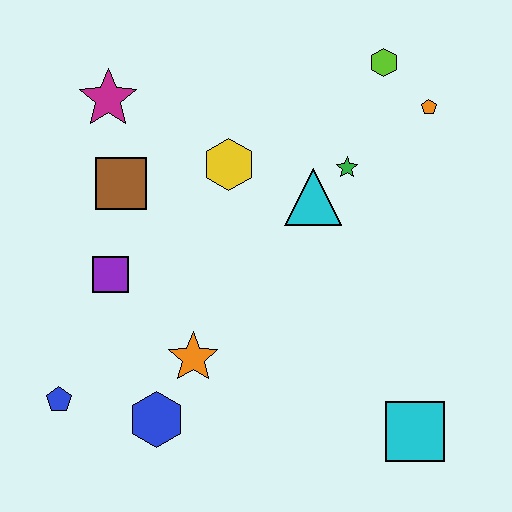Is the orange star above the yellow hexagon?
No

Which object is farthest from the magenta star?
The cyan square is farthest from the magenta star.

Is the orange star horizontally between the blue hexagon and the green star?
Yes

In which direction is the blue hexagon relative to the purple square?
The blue hexagon is below the purple square.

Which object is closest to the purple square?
The brown square is closest to the purple square.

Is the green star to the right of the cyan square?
No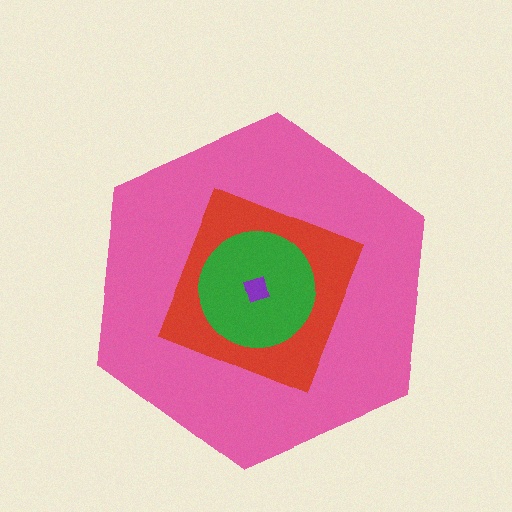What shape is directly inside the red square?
The green circle.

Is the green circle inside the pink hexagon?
Yes.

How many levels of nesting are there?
4.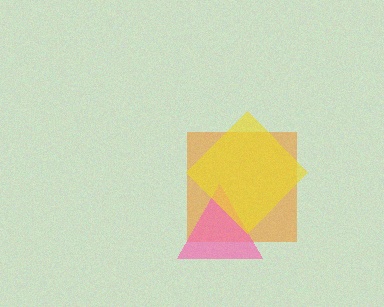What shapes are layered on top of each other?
The layered shapes are: an orange square, a pink triangle, a yellow diamond.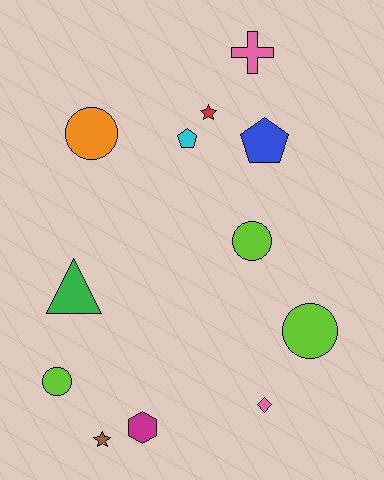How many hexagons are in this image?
There is 1 hexagon.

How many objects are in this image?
There are 12 objects.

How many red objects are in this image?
There is 1 red object.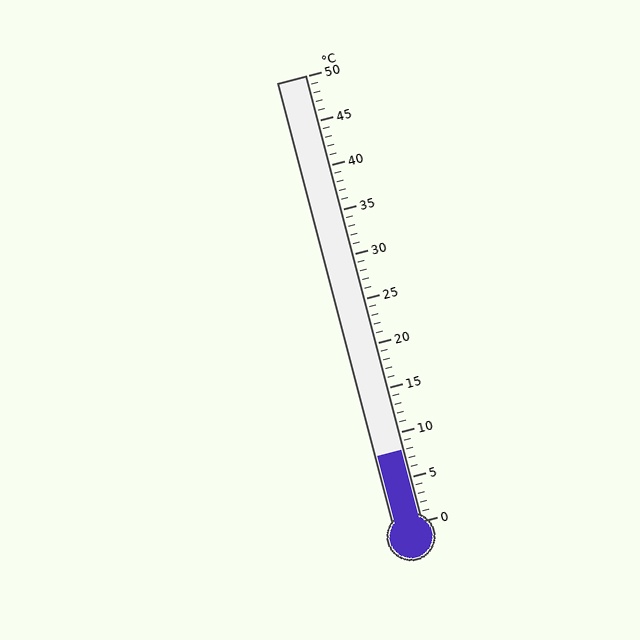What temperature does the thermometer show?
The thermometer shows approximately 8°C.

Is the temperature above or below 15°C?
The temperature is below 15°C.